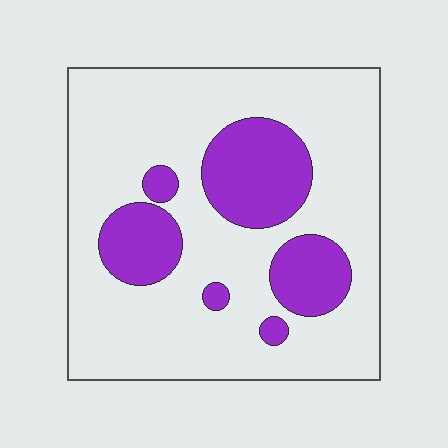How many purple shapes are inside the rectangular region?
6.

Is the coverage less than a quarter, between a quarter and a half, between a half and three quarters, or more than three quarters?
Less than a quarter.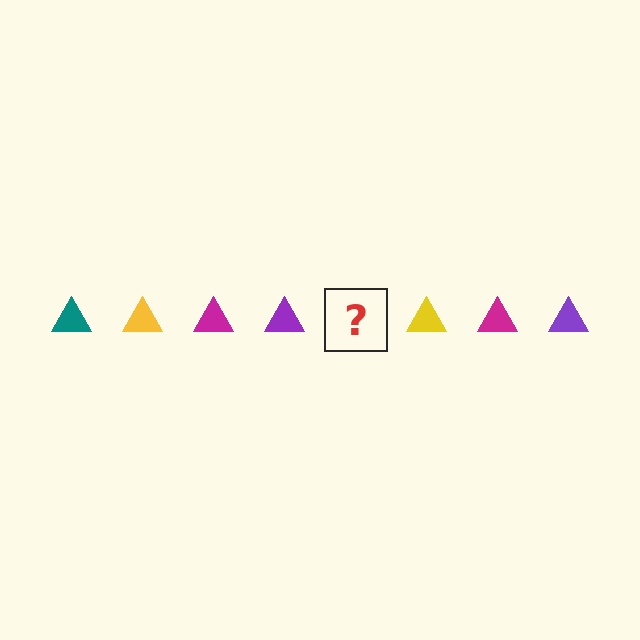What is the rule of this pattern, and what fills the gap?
The rule is that the pattern cycles through teal, yellow, magenta, purple triangles. The gap should be filled with a teal triangle.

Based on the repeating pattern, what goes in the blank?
The blank should be a teal triangle.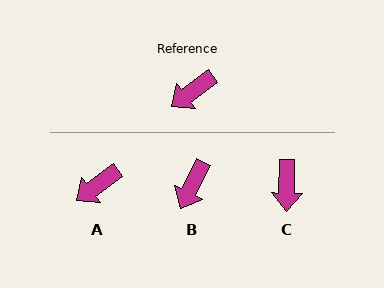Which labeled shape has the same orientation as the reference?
A.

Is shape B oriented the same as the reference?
No, it is off by about 26 degrees.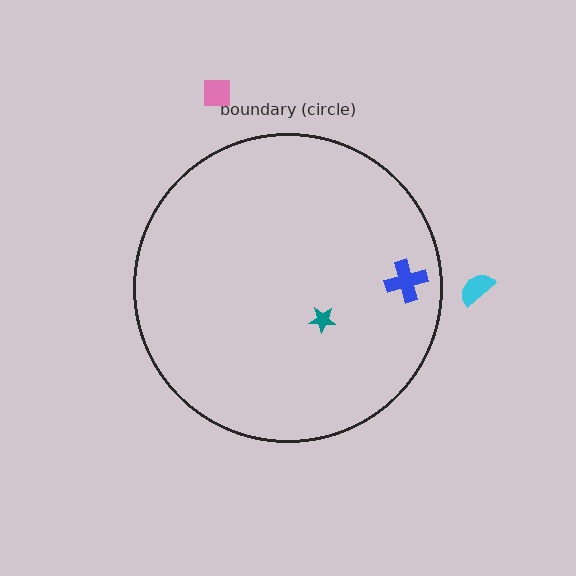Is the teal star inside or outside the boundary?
Inside.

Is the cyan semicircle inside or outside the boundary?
Outside.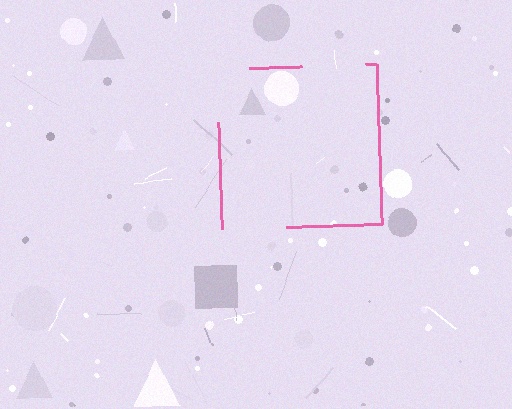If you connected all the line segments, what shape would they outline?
They would outline a square.